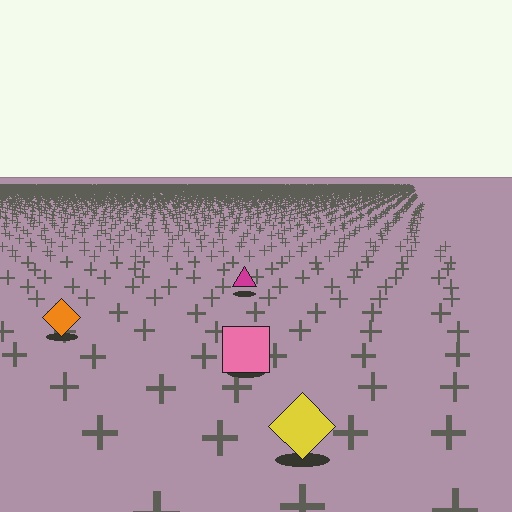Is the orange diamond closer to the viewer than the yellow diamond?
No. The yellow diamond is closer — you can tell from the texture gradient: the ground texture is coarser near it.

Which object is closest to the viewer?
The yellow diamond is closest. The texture marks near it are larger and more spread out.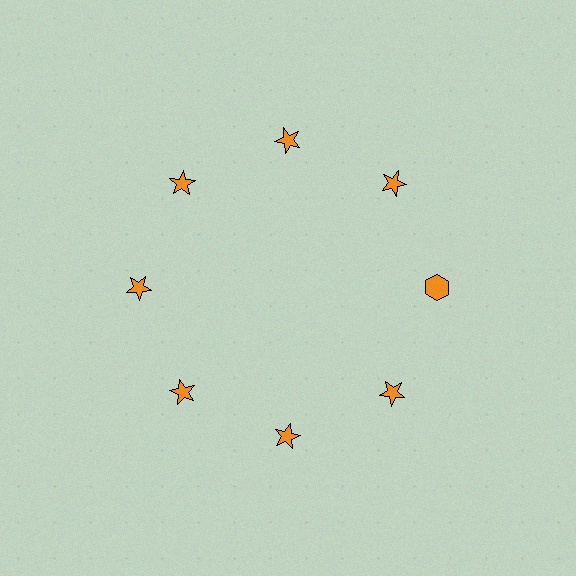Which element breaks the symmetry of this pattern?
The orange hexagon at roughly the 3 o'clock position breaks the symmetry. All other shapes are orange stars.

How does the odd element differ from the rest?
It has a different shape: hexagon instead of star.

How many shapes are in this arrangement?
There are 8 shapes arranged in a ring pattern.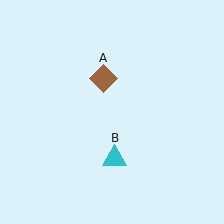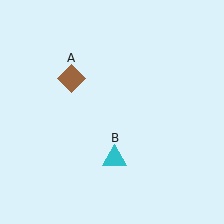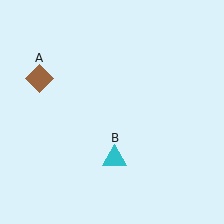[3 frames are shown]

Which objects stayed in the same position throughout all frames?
Cyan triangle (object B) remained stationary.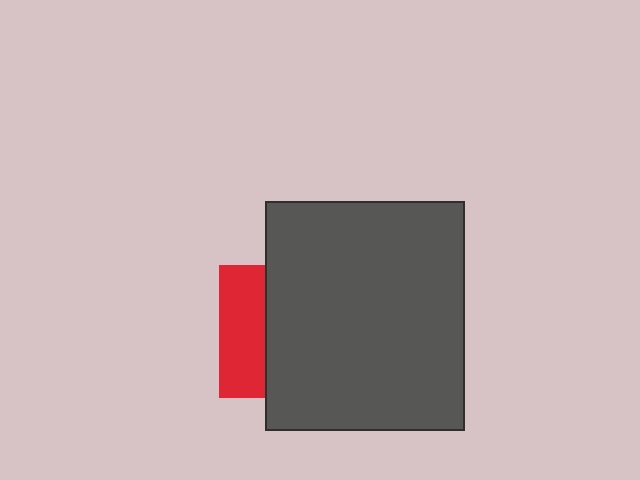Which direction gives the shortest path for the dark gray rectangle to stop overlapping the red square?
Moving right gives the shortest separation.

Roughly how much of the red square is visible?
A small part of it is visible (roughly 35%).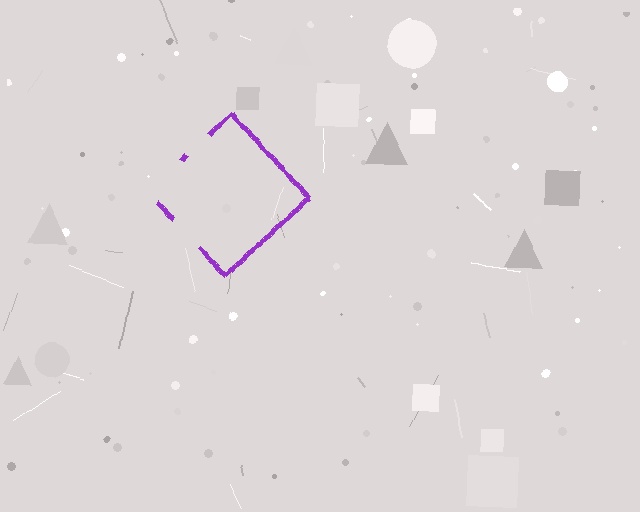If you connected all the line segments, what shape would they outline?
They would outline a diamond.